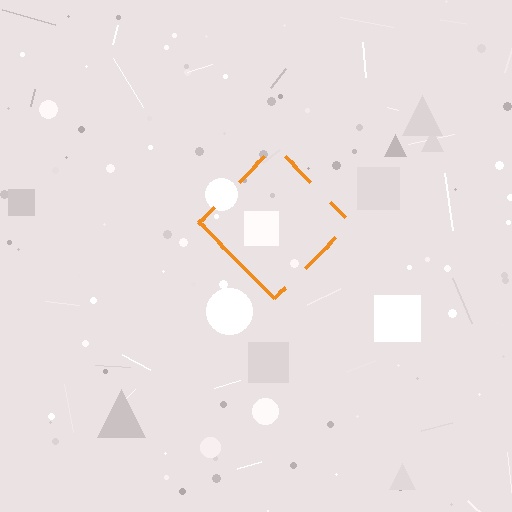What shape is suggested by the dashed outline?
The dashed outline suggests a diamond.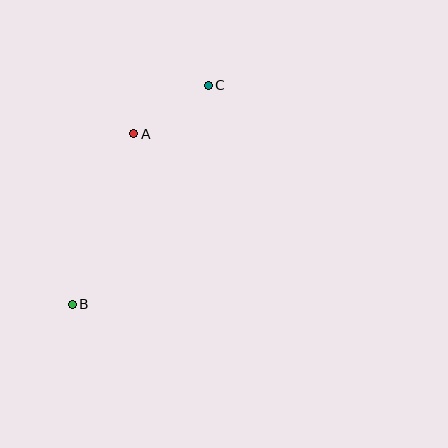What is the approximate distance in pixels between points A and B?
The distance between A and B is approximately 181 pixels.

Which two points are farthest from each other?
Points B and C are farthest from each other.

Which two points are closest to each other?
Points A and C are closest to each other.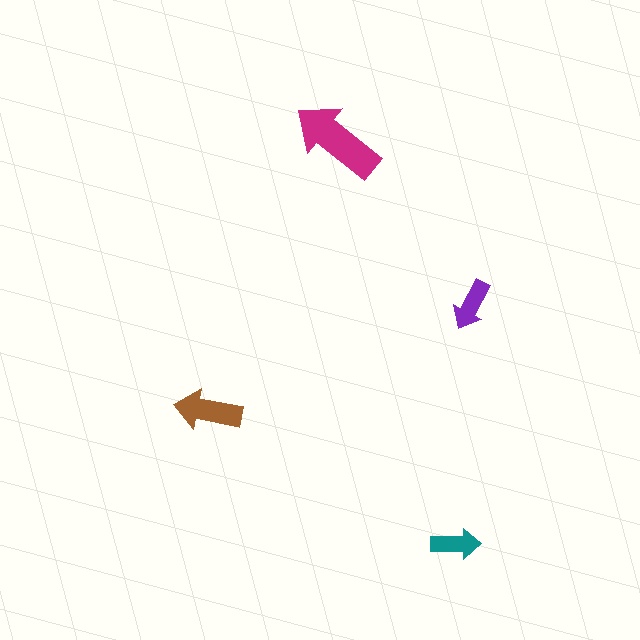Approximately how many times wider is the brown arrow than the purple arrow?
About 1.5 times wider.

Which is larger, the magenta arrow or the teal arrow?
The magenta one.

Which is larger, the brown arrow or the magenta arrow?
The magenta one.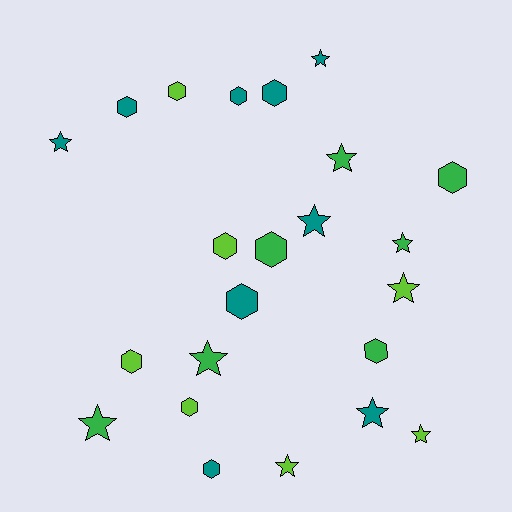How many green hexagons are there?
There are 3 green hexagons.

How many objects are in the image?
There are 23 objects.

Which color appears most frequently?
Teal, with 9 objects.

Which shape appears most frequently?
Hexagon, with 12 objects.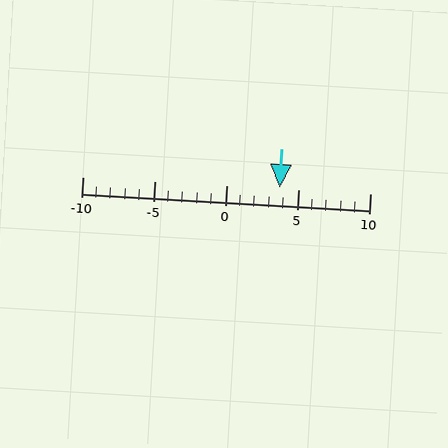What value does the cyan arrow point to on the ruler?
The cyan arrow points to approximately 4.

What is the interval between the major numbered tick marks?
The major tick marks are spaced 5 units apart.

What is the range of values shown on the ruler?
The ruler shows values from -10 to 10.